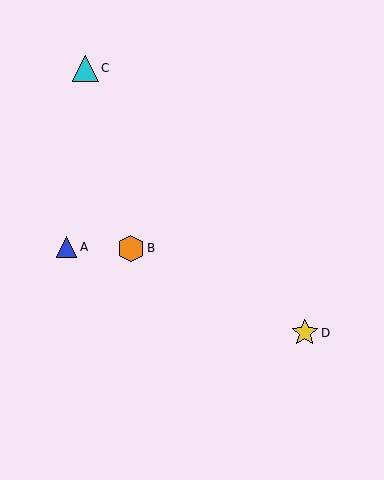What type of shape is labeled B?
Shape B is an orange hexagon.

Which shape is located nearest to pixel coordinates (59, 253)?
The blue triangle (labeled A) at (66, 247) is nearest to that location.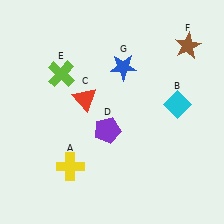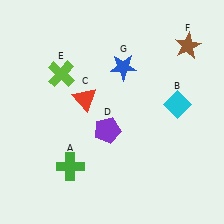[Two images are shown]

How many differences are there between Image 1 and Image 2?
There is 1 difference between the two images.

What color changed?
The cross (A) changed from yellow in Image 1 to green in Image 2.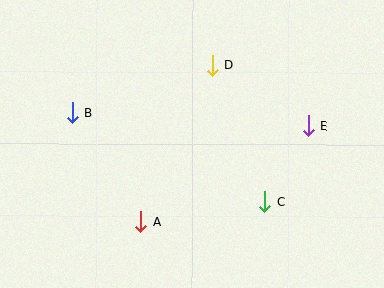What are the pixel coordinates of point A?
Point A is at (140, 222).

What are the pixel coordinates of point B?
Point B is at (72, 112).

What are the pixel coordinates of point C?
Point C is at (264, 202).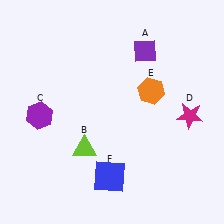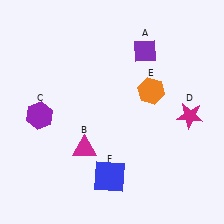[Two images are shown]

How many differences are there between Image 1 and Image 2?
There is 1 difference between the two images.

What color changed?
The triangle (B) changed from lime in Image 1 to magenta in Image 2.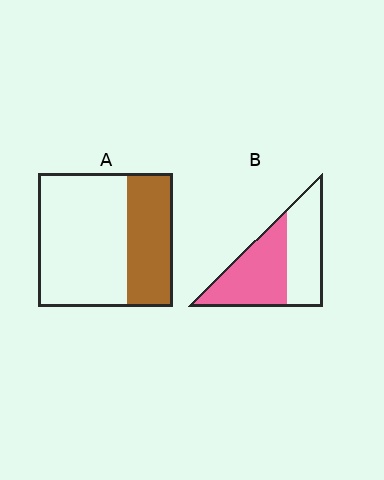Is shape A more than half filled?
No.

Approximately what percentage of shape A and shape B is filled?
A is approximately 35% and B is approximately 55%.